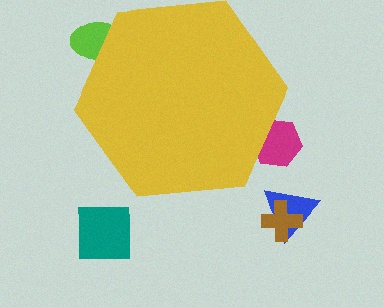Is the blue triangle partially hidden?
No, the blue triangle is fully visible.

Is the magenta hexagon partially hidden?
Yes, the magenta hexagon is partially hidden behind the yellow hexagon.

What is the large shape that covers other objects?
A yellow hexagon.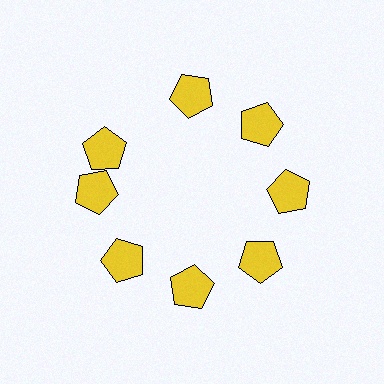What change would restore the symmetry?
The symmetry would be restored by rotating it back into even spacing with its neighbors so that all 8 pentagons sit at equal angles and equal distance from the center.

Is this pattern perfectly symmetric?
No. The 8 yellow pentagons are arranged in a ring, but one element near the 10 o'clock position is rotated out of alignment along the ring, breaking the 8-fold rotational symmetry.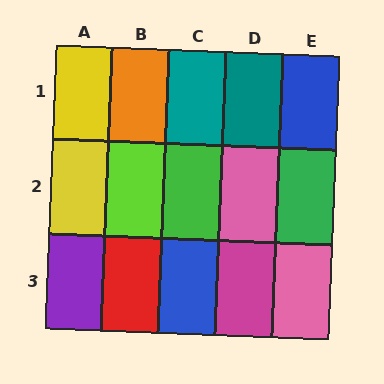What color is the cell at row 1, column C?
Teal.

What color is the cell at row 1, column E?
Blue.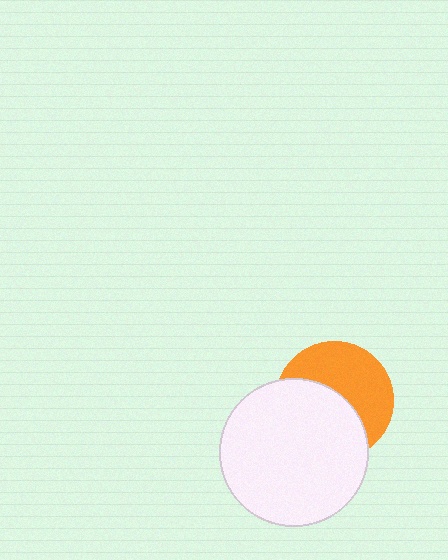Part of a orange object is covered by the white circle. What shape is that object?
It is a circle.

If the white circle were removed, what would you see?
You would see the complete orange circle.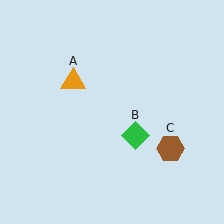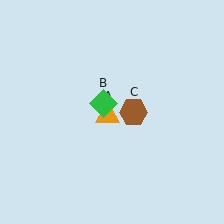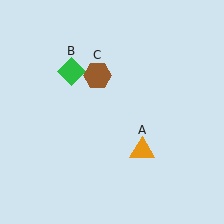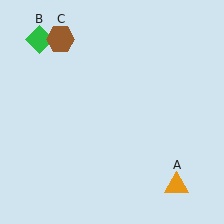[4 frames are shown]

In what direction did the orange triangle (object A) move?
The orange triangle (object A) moved down and to the right.